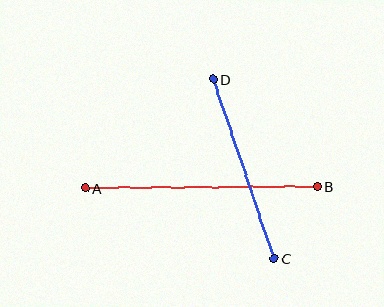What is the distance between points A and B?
The distance is approximately 232 pixels.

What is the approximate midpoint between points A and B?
The midpoint is at approximately (201, 187) pixels.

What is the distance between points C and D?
The distance is approximately 189 pixels.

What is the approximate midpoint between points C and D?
The midpoint is at approximately (244, 169) pixels.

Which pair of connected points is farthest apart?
Points A and B are farthest apart.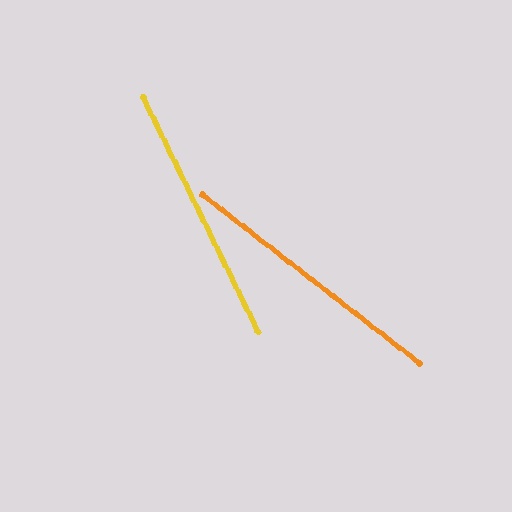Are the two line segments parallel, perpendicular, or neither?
Neither parallel nor perpendicular — they differ by about 26°.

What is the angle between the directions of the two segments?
Approximately 26 degrees.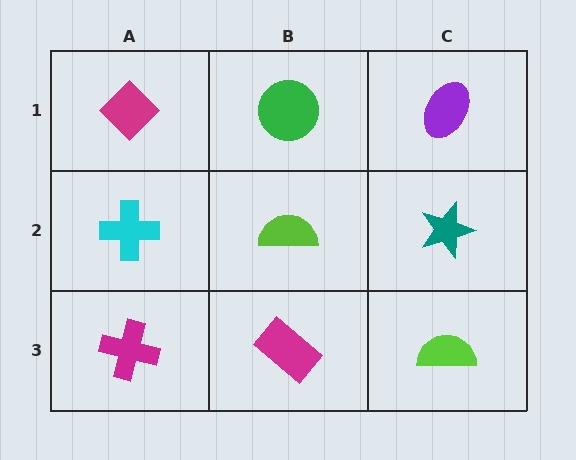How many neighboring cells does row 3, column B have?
3.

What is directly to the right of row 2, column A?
A lime semicircle.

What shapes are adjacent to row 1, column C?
A teal star (row 2, column C), a green circle (row 1, column B).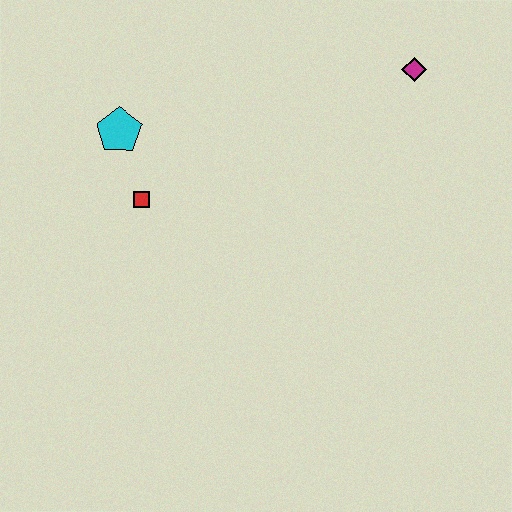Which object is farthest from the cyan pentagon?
The magenta diamond is farthest from the cyan pentagon.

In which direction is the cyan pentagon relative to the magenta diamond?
The cyan pentagon is to the left of the magenta diamond.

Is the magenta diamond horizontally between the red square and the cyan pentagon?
No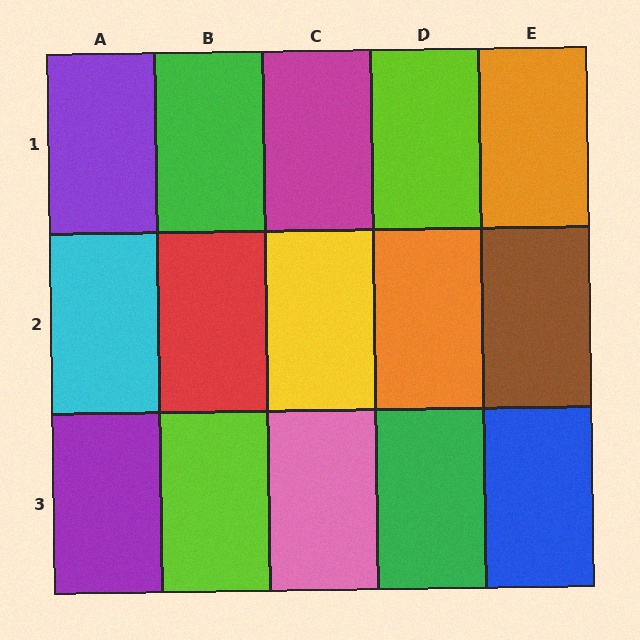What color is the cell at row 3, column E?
Blue.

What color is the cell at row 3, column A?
Purple.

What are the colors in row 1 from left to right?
Purple, green, magenta, lime, orange.